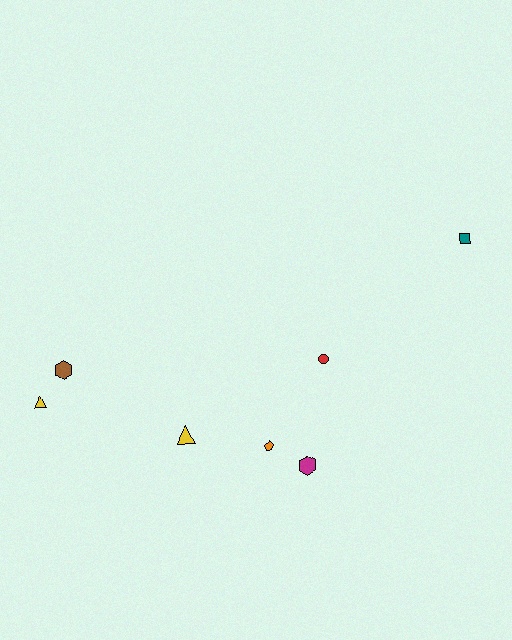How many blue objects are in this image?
There are no blue objects.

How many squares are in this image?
There is 1 square.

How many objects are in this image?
There are 7 objects.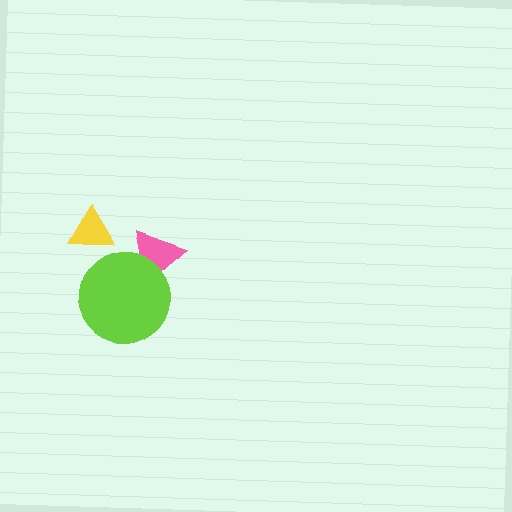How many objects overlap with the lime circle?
1 object overlaps with the lime circle.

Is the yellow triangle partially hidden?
No, no other shape covers it.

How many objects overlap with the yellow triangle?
0 objects overlap with the yellow triangle.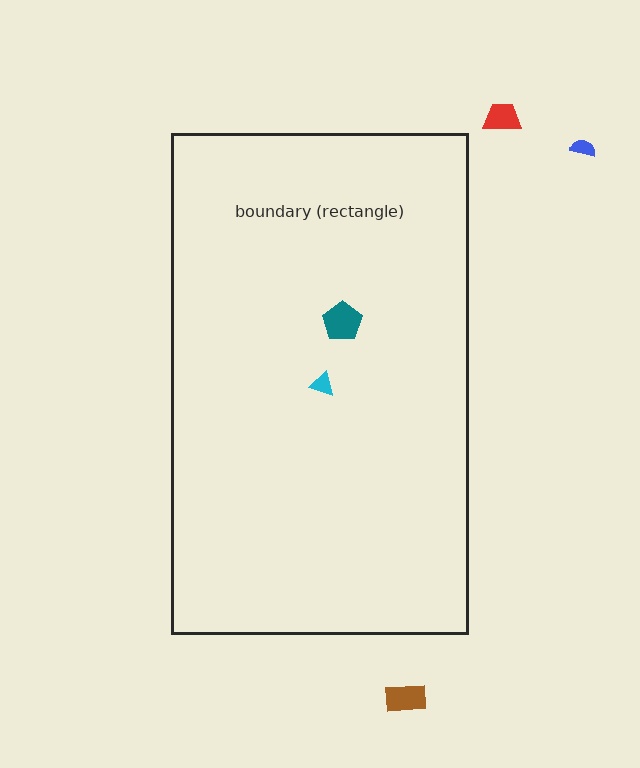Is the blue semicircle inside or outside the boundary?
Outside.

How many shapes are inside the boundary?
2 inside, 3 outside.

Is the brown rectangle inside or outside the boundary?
Outside.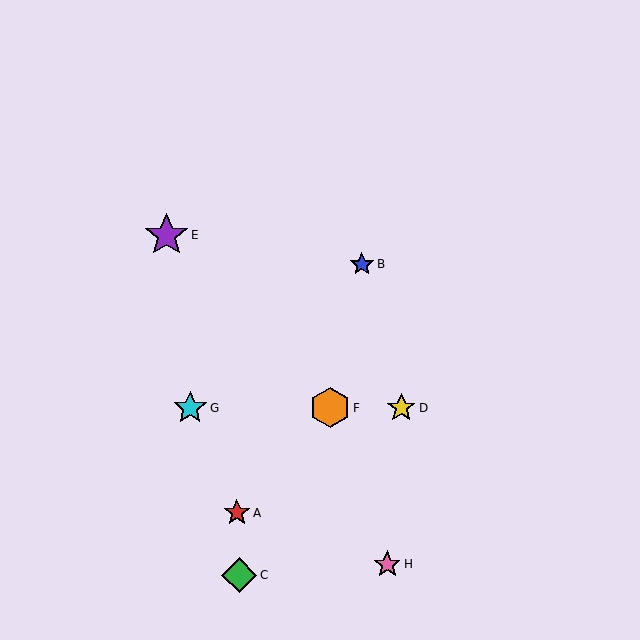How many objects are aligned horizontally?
3 objects (D, F, G) are aligned horizontally.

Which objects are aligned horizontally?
Objects D, F, G are aligned horizontally.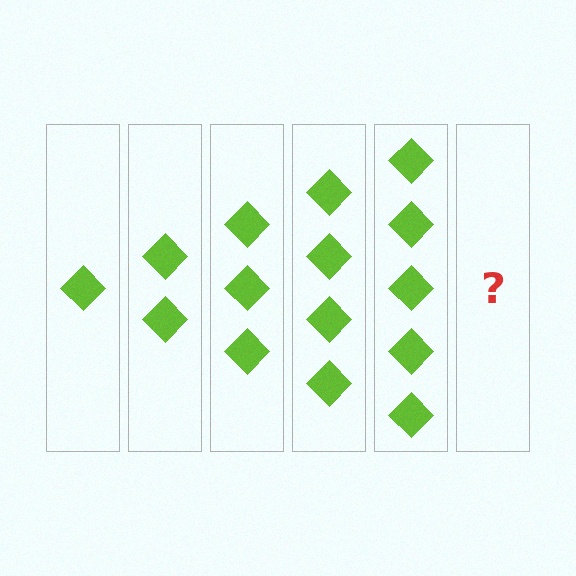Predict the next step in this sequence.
The next step is 6 diamonds.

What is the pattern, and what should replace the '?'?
The pattern is that each step adds one more diamond. The '?' should be 6 diamonds.